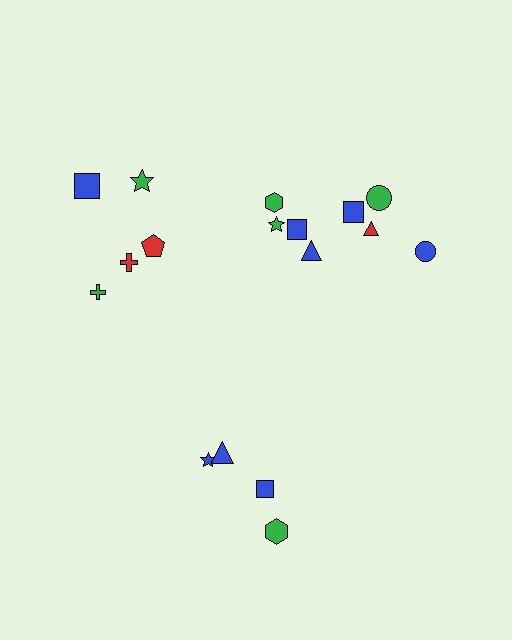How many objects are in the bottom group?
There are 4 objects.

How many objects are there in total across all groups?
There are 17 objects.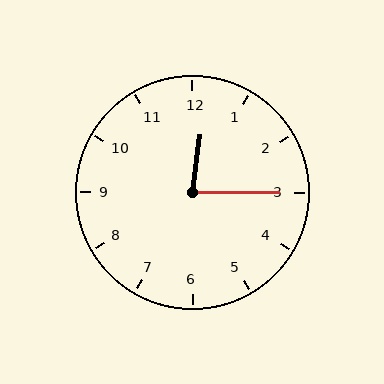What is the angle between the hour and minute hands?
Approximately 82 degrees.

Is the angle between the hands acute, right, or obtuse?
It is acute.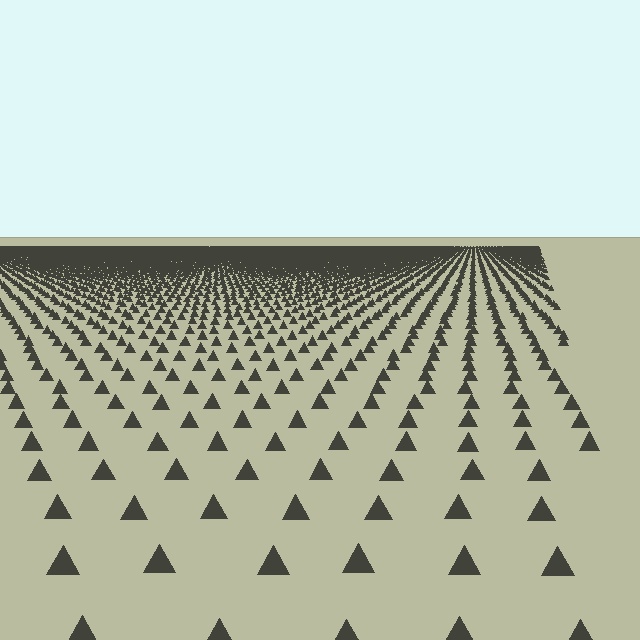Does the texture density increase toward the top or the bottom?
Density increases toward the top.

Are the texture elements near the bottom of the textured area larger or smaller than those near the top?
Larger. Near the bottom, elements are closer to the viewer and appear at a bigger on-screen size.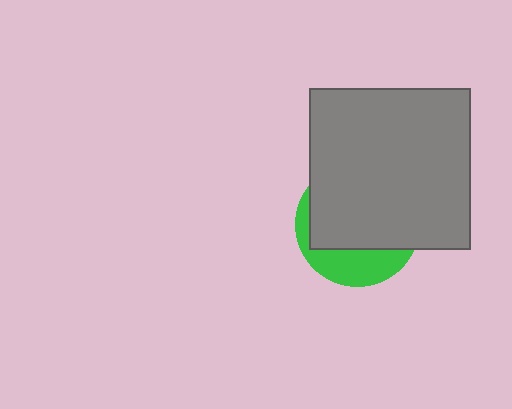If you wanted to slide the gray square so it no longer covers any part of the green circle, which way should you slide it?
Slide it up — that is the most direct way to separate the two shapes.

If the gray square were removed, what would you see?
You would see the complete green circle.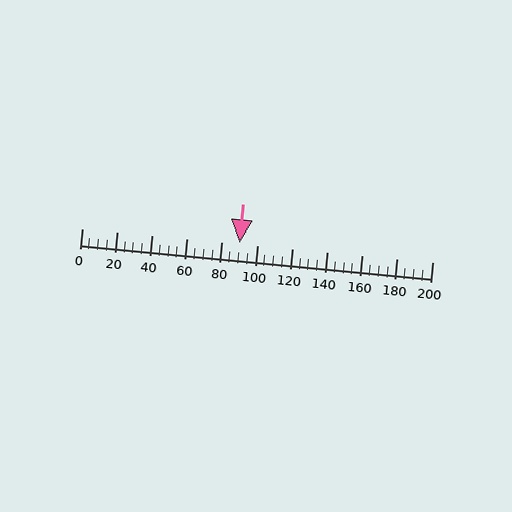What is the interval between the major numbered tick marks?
The major tick marks are spaced 20 units apart.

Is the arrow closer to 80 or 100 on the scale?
The arrow is closer to 100.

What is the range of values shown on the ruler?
The ruler shows values from 0 to 200.